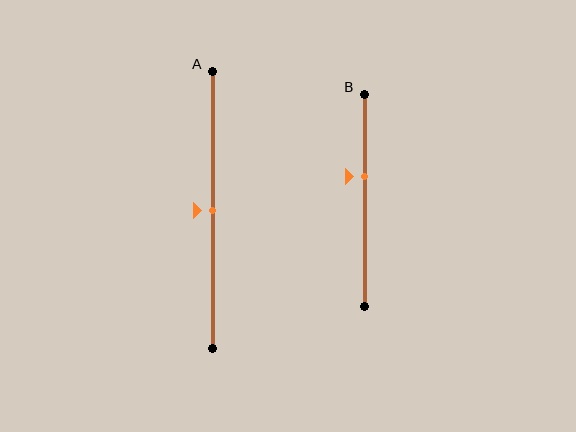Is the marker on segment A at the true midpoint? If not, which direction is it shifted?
Yes, the marker on segment A is at the true midpoint.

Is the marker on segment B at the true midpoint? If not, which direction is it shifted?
No, the marker on segment B is shifted upward by about 11% of the segment length.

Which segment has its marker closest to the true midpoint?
Segment A has its marker closest to the true midpoint.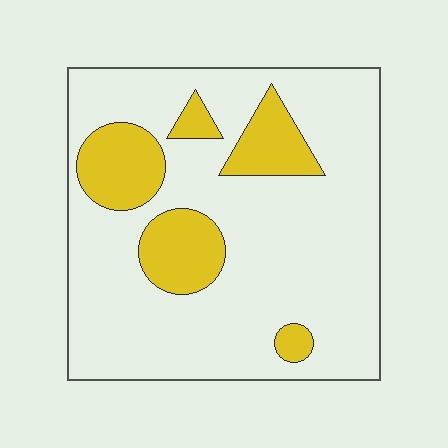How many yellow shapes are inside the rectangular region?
5.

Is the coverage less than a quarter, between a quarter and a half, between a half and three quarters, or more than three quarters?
Less than a quarter.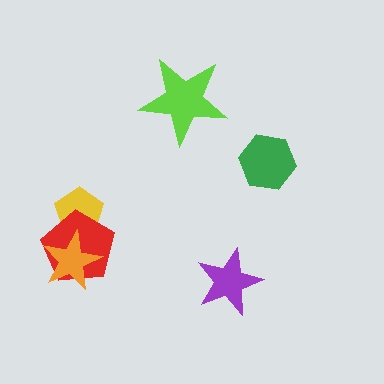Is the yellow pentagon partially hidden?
Yes, it is partially covered by another shape.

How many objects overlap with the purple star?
0 objects overlap with the purple star.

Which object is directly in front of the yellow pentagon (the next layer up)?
The red pentagon is directly in front of the yellow pentagon.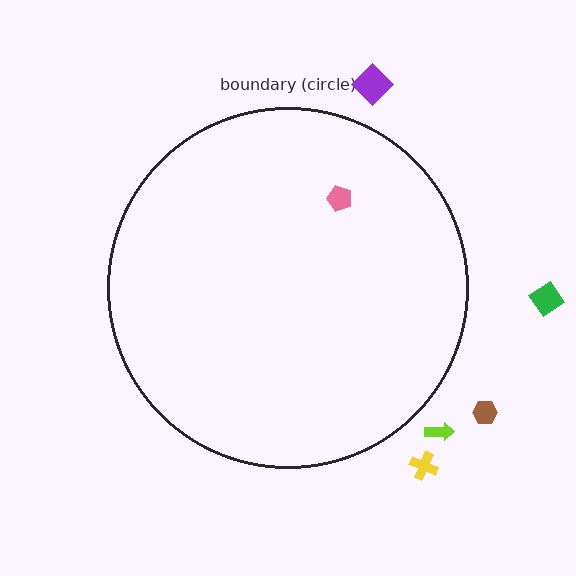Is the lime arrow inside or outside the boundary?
Outside.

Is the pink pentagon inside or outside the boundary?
Inside.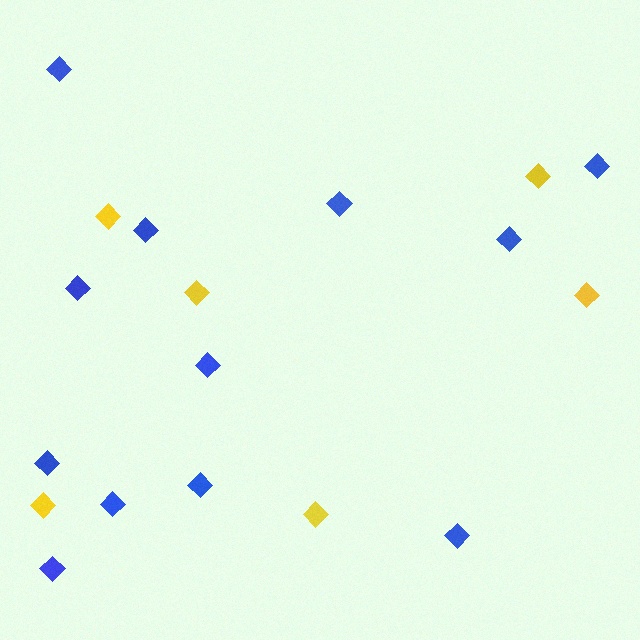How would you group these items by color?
There are 2 groups: one group of yellow diamonds (6) and one group of blue diamonds (12).